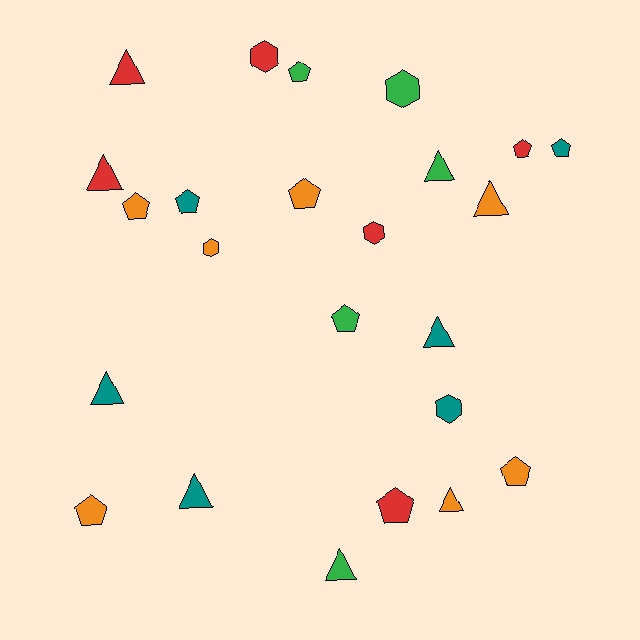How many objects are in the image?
There are 24 objects.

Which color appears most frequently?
Orange, with 7 objects.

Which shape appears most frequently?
Pentagon, with 10 objects.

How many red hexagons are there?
There are 2 red hexagons.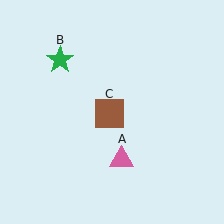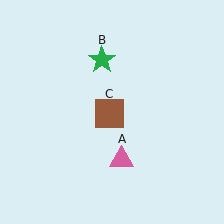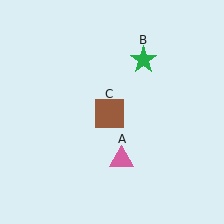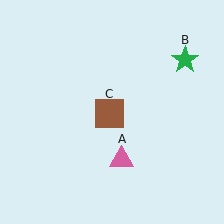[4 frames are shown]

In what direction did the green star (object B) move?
The green star (object B) moved right.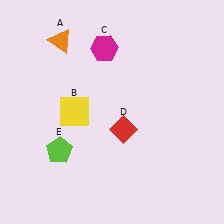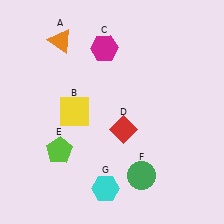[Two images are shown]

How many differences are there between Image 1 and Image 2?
There are 2 differences between the two images.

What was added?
A green circle (F), a cyan hexagon (G) were added in Image 2.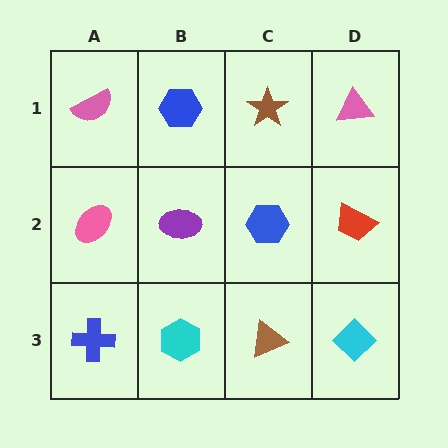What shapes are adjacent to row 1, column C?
A blue hexagon (row 2, column C), a blue hexagon (row 1, column B), a pink triangle (row 1, column D).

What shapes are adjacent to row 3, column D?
A red trapezoid (row 2, column D), a brown triangle (row 3, column C).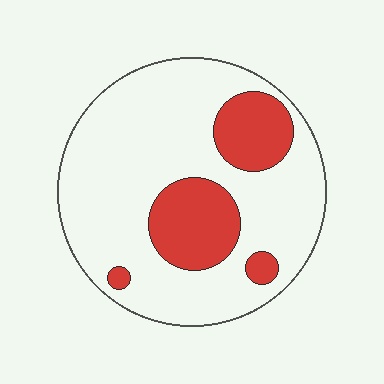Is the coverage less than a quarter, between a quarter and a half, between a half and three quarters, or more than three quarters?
Less than a quarter.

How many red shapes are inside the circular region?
4.